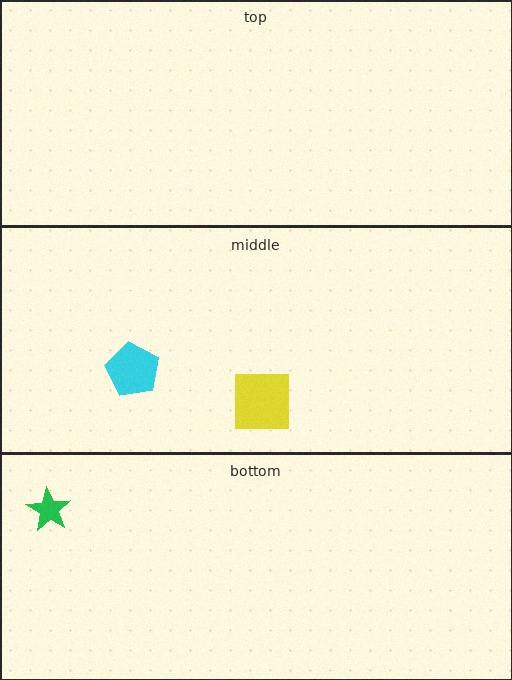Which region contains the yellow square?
The middle region.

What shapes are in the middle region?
The yellow square, the cyan pentagon.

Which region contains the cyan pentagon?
The middle region.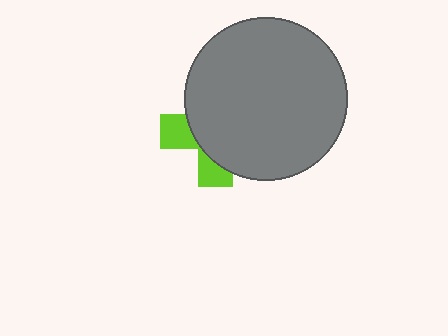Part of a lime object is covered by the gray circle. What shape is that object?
It is a cross.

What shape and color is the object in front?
The object in front is a gray circle.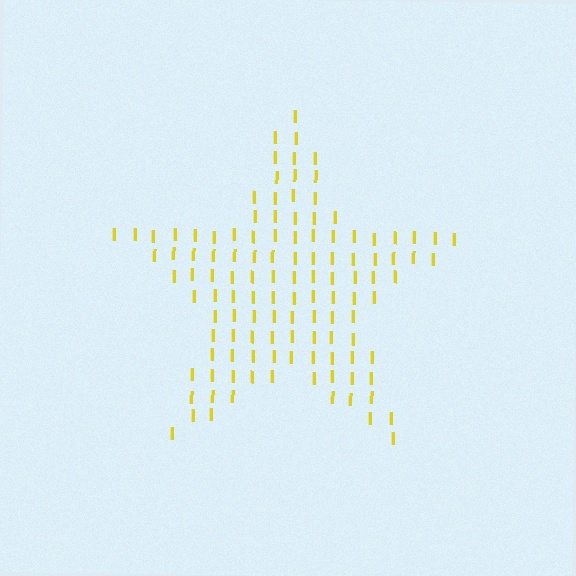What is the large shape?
The large shape is a star.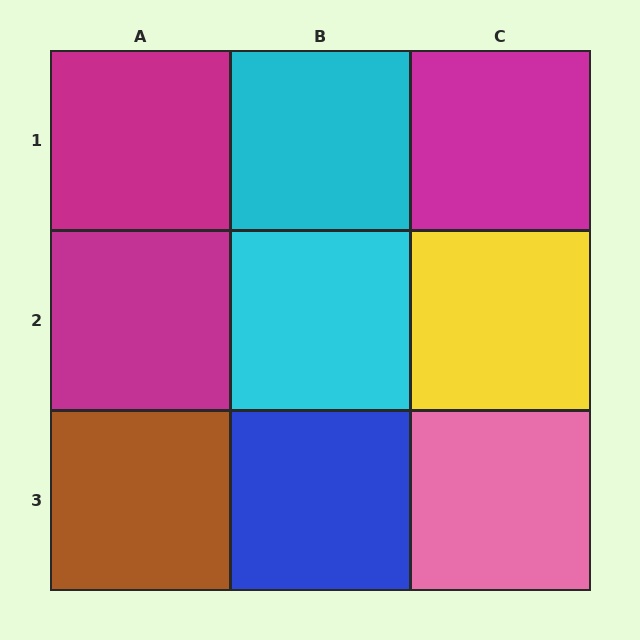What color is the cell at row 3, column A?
Brown.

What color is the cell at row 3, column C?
Pink.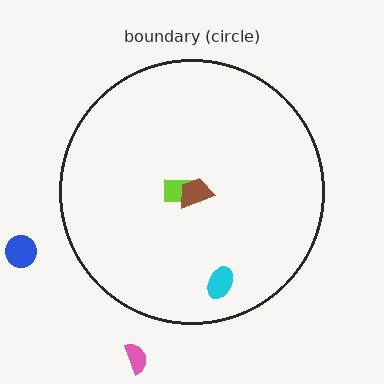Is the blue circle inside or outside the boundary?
Outside.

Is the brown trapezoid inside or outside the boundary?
Inside.